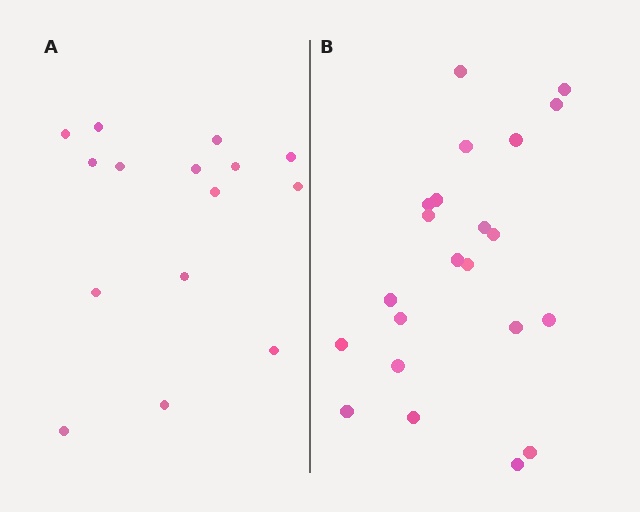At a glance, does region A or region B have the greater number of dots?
Region B (the right region) has more dots.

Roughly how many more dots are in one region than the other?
Region B has roughly 8 or so more dots than region A.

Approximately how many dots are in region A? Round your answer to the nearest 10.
About 20 dots. (The exact count is 15, which rounds to 20.)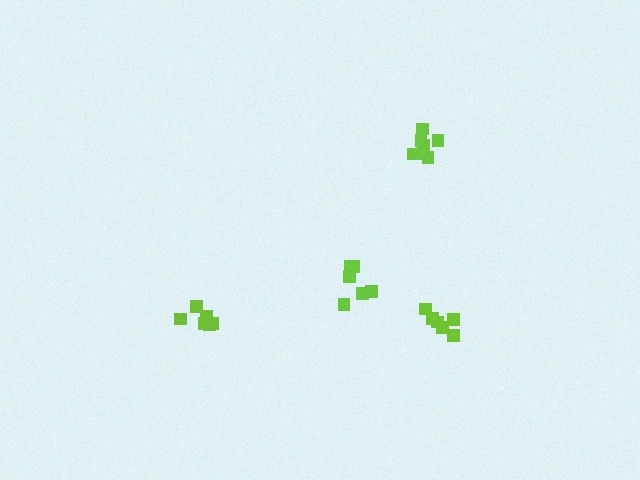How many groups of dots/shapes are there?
There are 4 groups.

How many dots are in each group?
Group 1: 7 dots, Group 2: 6 dots, Group 3: 6 dots, Group 4: 6 dots (25 total).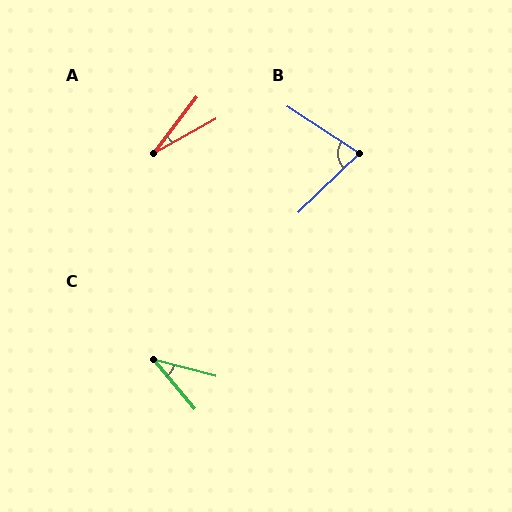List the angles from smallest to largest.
A (23°), C (36°), B (77°).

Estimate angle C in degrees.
Approximately 36 degrees.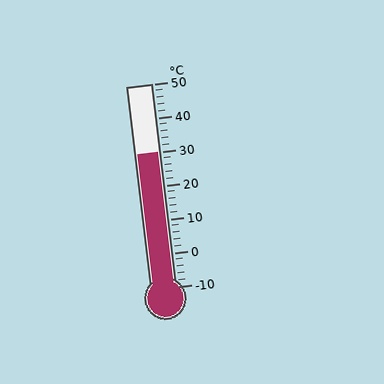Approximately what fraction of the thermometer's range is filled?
The thermometer is filled to approximately 65% of its range.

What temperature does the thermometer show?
The thermometer shows approximately 30°C.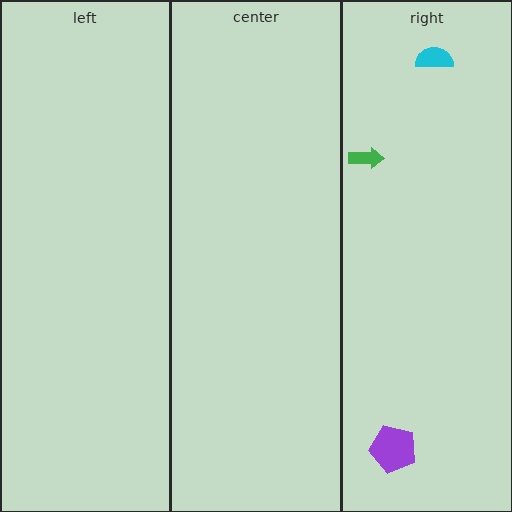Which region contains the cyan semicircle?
The right region.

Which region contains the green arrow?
The right region.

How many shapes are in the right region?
3.